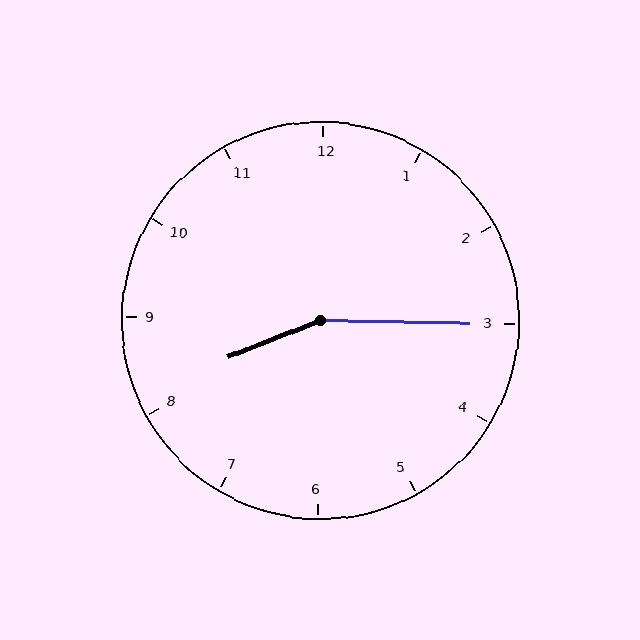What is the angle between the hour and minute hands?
Approximately 158 degrees.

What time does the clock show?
8:15.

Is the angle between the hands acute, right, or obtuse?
It is obtuse.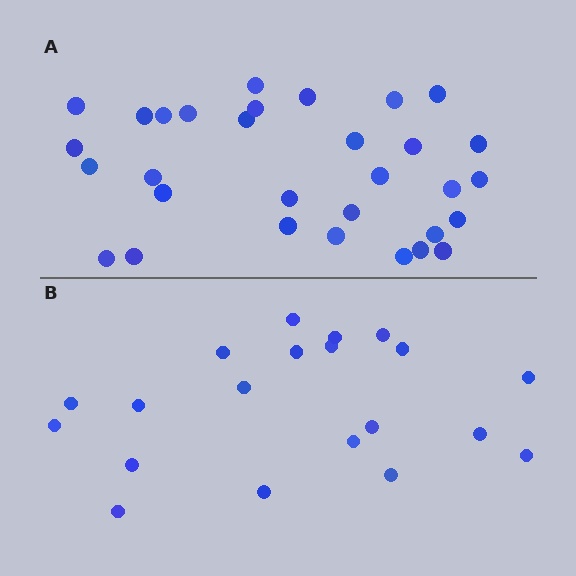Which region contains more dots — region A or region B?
Region A (the top region) has more dots.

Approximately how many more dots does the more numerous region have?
Region A has roughly 12 or so more dots than region B.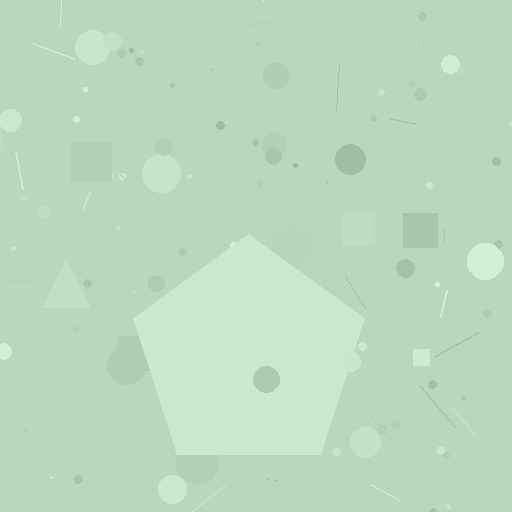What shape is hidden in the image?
A pentagon is hidden in the image.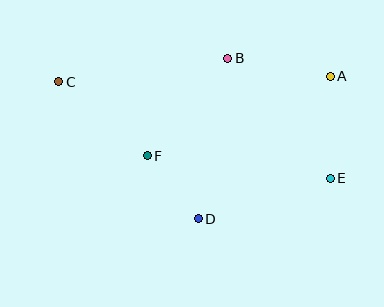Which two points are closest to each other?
Points D and F are closest to each other.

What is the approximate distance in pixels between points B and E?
The distance between B and E is approximately 158 pixels.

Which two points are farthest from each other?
Points C and E are farthest from each other.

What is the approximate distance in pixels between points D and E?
The distance between D and E is approximately 138 pixels.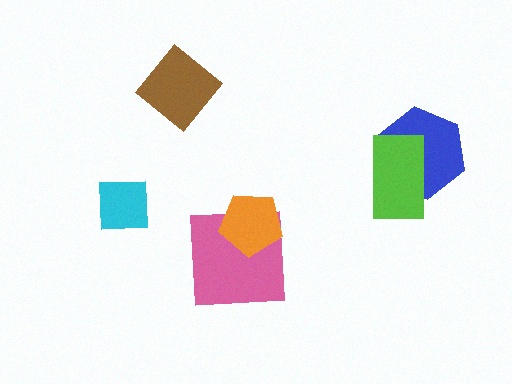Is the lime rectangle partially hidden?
No, no other shape covers it.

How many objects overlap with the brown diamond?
0 objects overlap with the brown diamond.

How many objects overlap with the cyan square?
0 objects overlap with the cyan square.